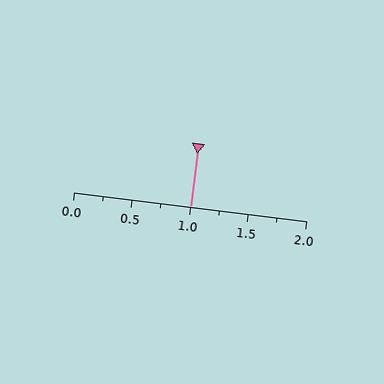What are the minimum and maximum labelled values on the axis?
The axis runs from 0.0 to 2.0.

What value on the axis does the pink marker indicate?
The marker indicates approximately 1.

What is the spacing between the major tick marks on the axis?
The major ticks are spaced 0.5 apart.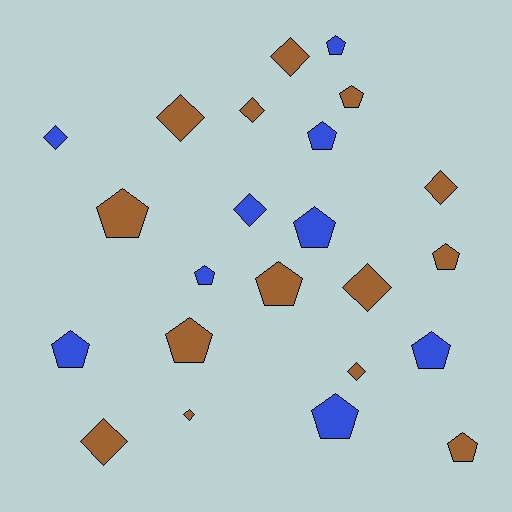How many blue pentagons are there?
There are 7 blue pentagons.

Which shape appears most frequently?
Pentagon, with 13 objects.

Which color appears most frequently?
Brown, with 14 objects.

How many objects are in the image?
There are 23 objects.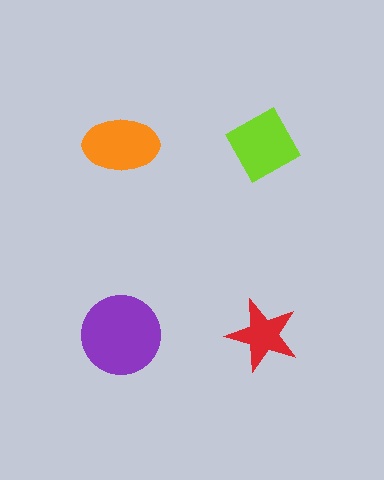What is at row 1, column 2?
A lime diamond.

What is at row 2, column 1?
A purple circle.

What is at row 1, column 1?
An orange ellipse.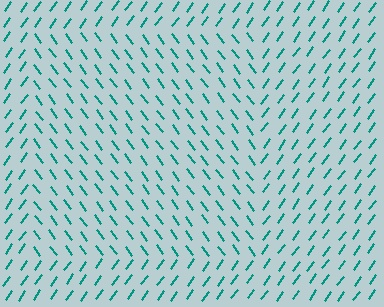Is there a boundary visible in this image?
Yes, there is a texture boundary formed by a change in line orientation.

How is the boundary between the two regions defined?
The boundary is defined purely by a change in line orientation (approximately 73 degrees difference). All lines are the same color and thickness.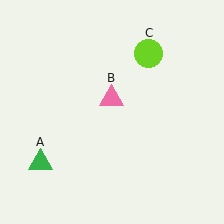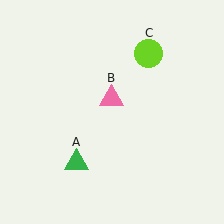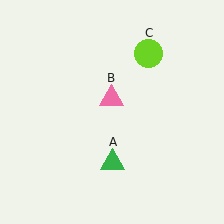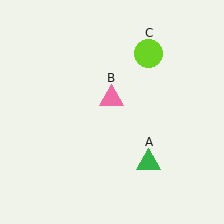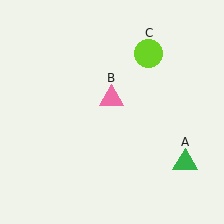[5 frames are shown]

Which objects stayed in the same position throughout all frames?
Pink triangle (object B) and lime circle (object C) remained stationary.